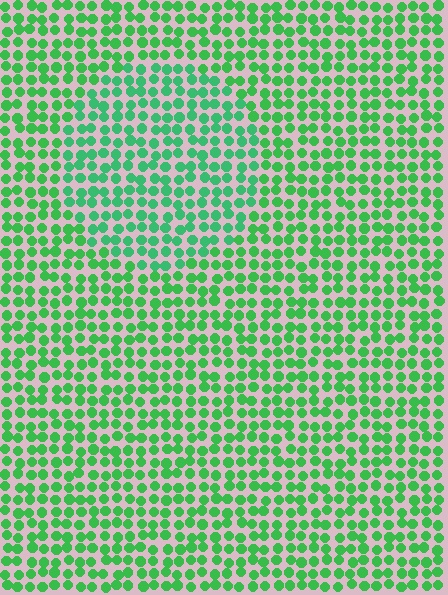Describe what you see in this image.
The image is filled with small green elements in a uniform arrangement. A circle-shaped region is visible where the elements are tinted to a slightly different hue, forming a subtle color boundary.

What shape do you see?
I see a circle.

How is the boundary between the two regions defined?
The boundary is defined purely by a slight shift in hue (about 17 degrees). Spacing, size, and orientation are identical on both sides.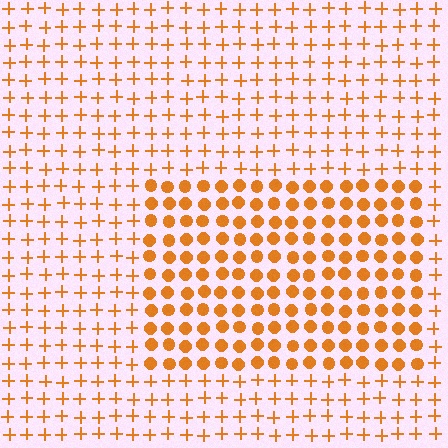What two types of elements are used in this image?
The image uses circles inside the rectangle region and plus signs outside it.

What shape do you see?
I see a rectangle.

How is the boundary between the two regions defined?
The boundary is defined by a change in element shape: circles inside vs. plus signs outside. All elements share the same color and spacing.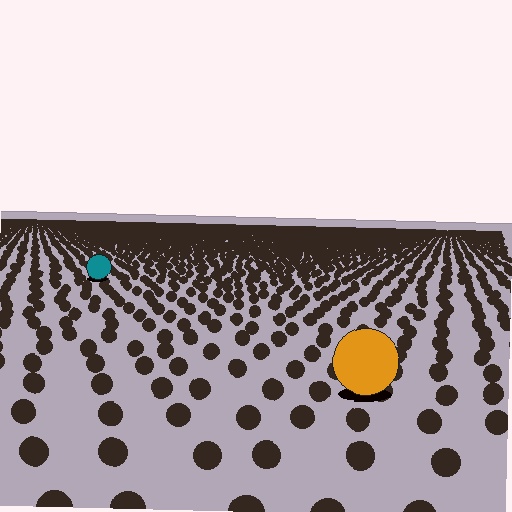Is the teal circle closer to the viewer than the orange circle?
No. The orange circle is closer — you can tell from the texture gradient: the ground texture is coarser near it.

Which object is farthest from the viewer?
The teal circle is farthest from the viewer. It appears smaller and the ground texture around it is denser.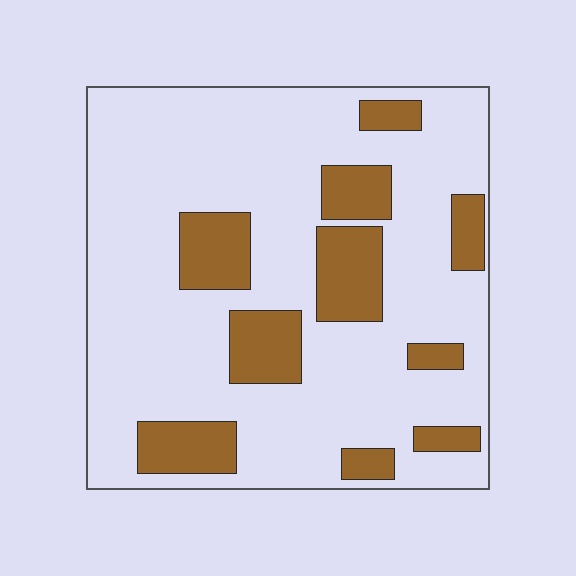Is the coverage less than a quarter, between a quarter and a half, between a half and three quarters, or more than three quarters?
Less than a quarter.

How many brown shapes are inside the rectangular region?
10.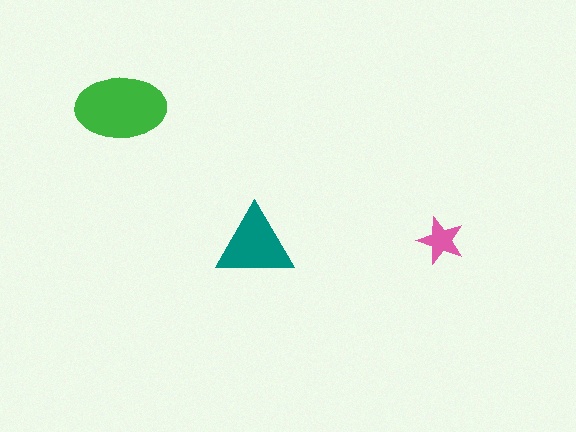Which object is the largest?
The green ellipse.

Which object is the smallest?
The pink star.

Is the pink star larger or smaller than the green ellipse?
Smaller.